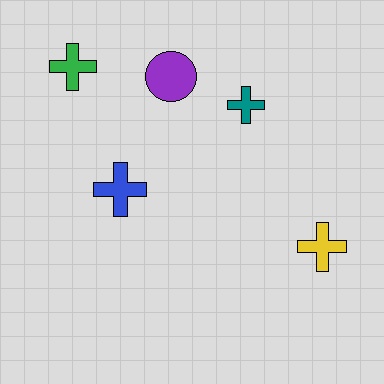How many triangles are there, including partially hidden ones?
There are no triangles.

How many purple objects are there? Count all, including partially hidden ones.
There is 1 purple object.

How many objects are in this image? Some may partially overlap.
There are 5 objects.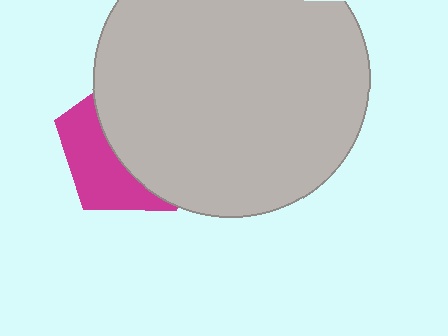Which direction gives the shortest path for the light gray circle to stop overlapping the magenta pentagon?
Moving right gives the shortest separation.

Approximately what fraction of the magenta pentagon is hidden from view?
Roughly 60% of the magenta pentagon is hidden behind the light gray circle.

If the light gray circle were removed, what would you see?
You would see the complete magenta pentagon.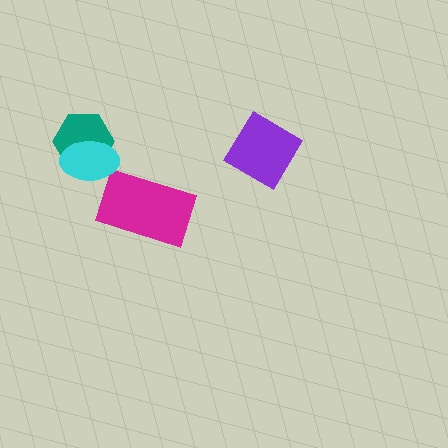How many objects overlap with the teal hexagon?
1 object overlaps with the teal hexagon.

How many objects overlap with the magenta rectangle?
0 objects overlap with the magenta rectangle.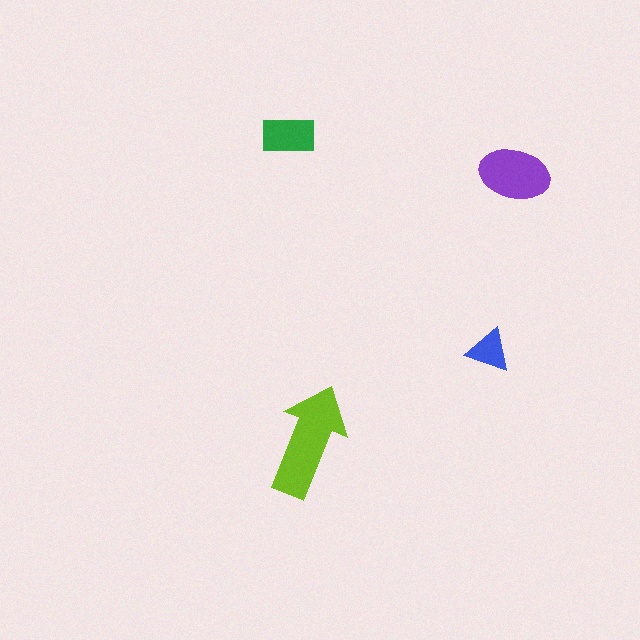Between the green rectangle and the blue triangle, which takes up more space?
The green rectangle.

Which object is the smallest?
The blue triangle.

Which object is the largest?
The lime arrow.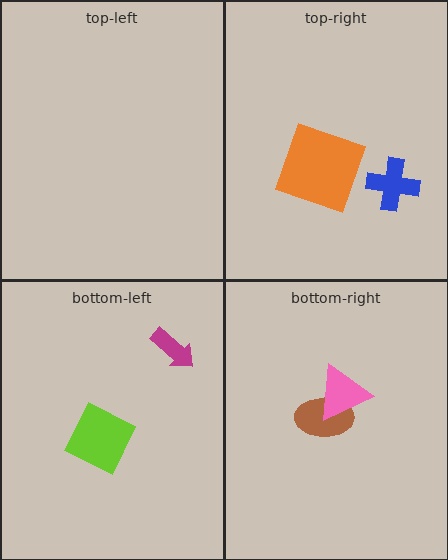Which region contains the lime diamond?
The bottom-left region.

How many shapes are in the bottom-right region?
2.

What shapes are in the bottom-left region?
The lime diamond, the magenta arrow.